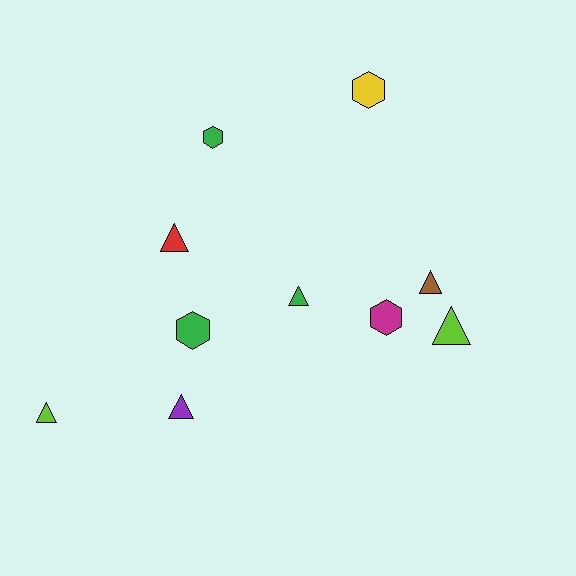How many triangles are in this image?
There are 6 triangles.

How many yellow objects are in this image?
There is 1 yellow object.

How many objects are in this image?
There are 10 objects.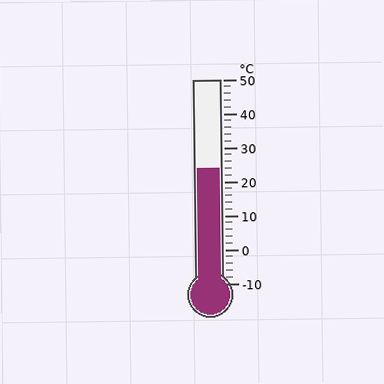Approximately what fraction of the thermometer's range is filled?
The thermometer is filled to approximately 55% of its range.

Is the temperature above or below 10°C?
The temperature is above 10°C.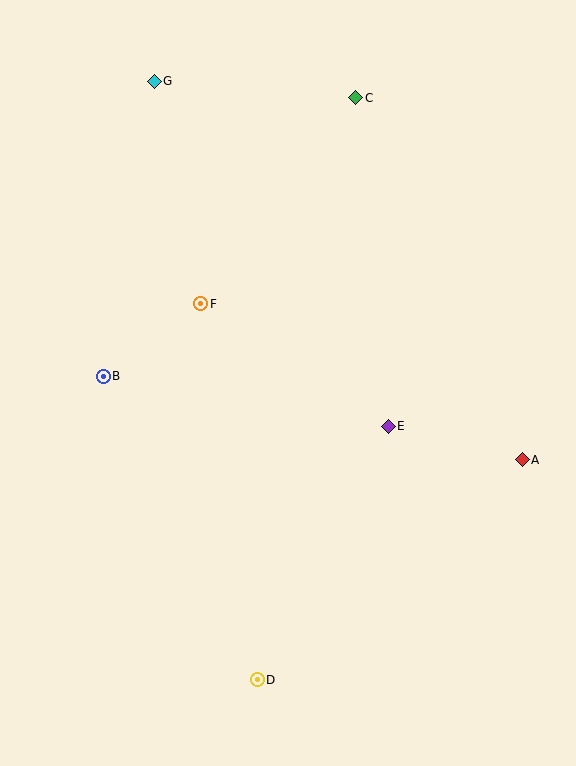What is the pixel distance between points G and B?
The distance between G and B is 299 pixels.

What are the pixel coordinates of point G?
Point G is at (154, 81).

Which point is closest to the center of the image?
Point E at (388, 426) is closest to the center.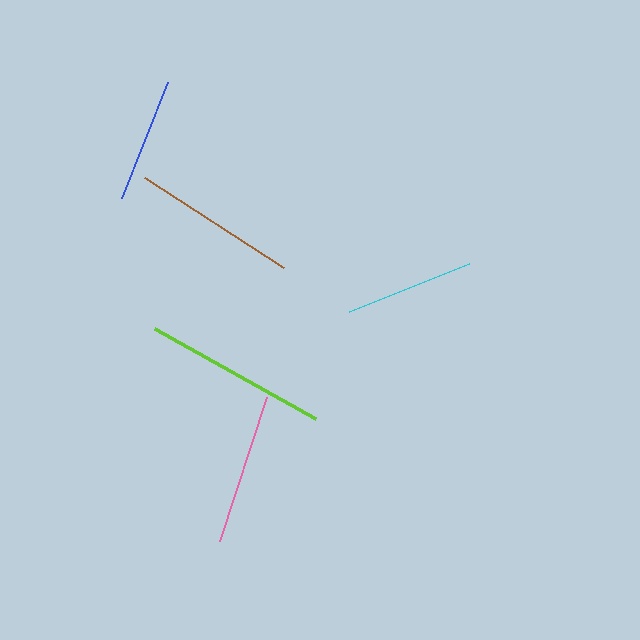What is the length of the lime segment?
The lime segment is approximately 184 pixels long.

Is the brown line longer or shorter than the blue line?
The brown line is longer than the blue line.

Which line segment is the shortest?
The blue line is the shortest at approximately 125 pixels.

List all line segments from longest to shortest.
From longest to shortest: lime, brown, pink, cyan, blue.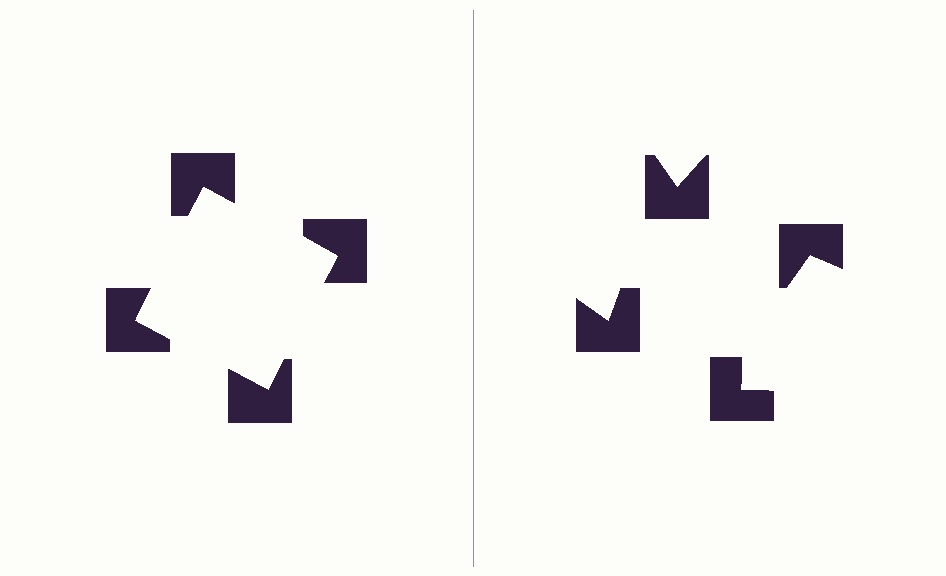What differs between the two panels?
The notched squares are positioned identically on both sides; only the wedge orientations differ. On the left they align to a square; on the right they are misaligned.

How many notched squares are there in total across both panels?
8 — 4 on each side.